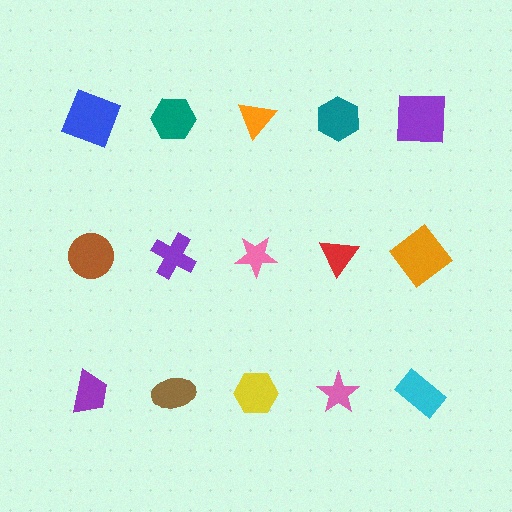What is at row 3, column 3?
A yellow hexagon.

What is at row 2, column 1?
A brown circle.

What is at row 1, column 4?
A teal hexagon.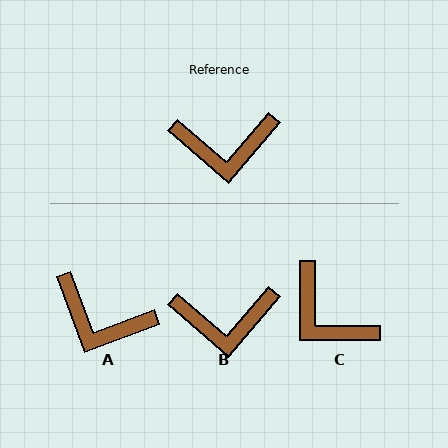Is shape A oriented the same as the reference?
No, it is off by about 29 degrees.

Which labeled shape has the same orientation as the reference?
B.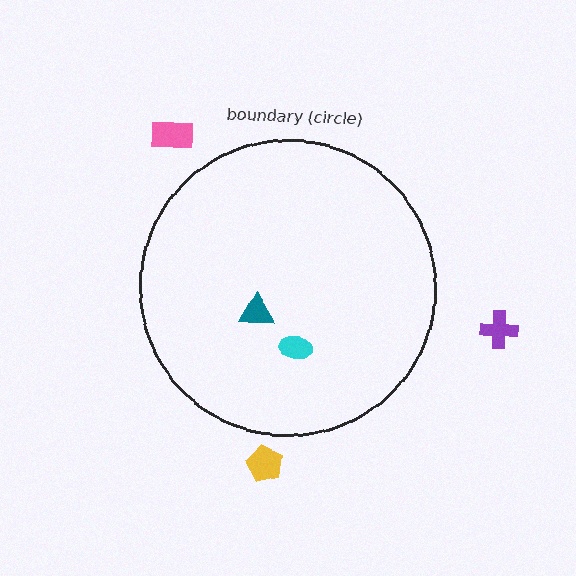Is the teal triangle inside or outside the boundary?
Inside.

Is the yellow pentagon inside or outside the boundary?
Outside.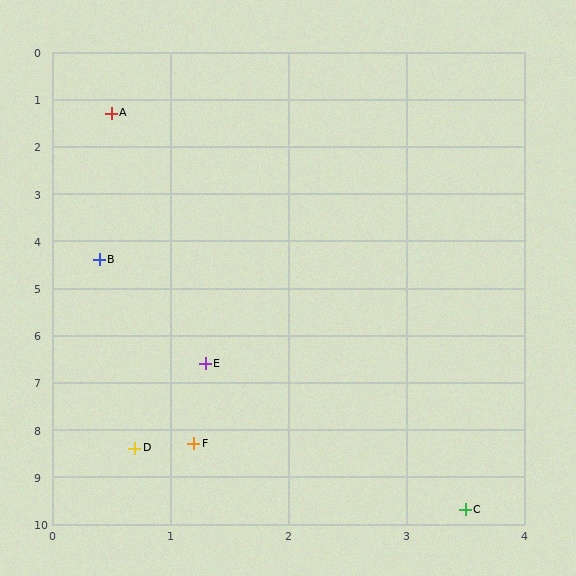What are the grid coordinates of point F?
Point F is at approximately (1.2, 8.3).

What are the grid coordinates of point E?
Point E is at approximately (1.3, 6.6).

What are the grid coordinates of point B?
Point B is at approximately (0.4, 4.4).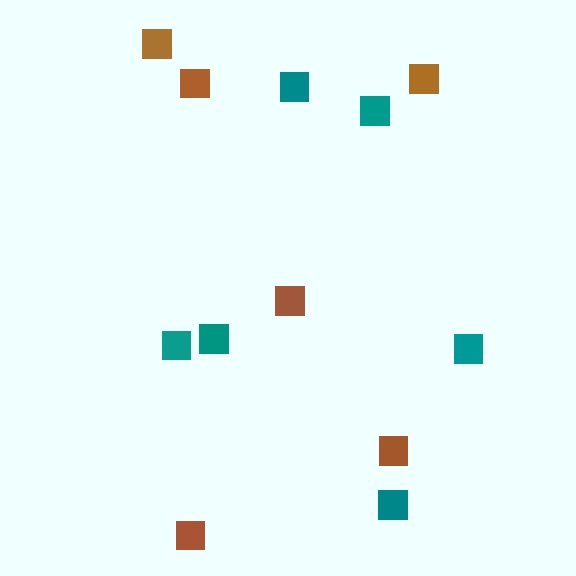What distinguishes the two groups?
There are 2 groups: one group of brown squares (6) and one group of teal squares (6).